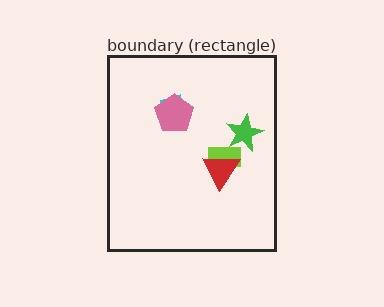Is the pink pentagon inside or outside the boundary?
Inside.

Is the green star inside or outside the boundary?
Inside.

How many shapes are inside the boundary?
5 inside, 0 outside.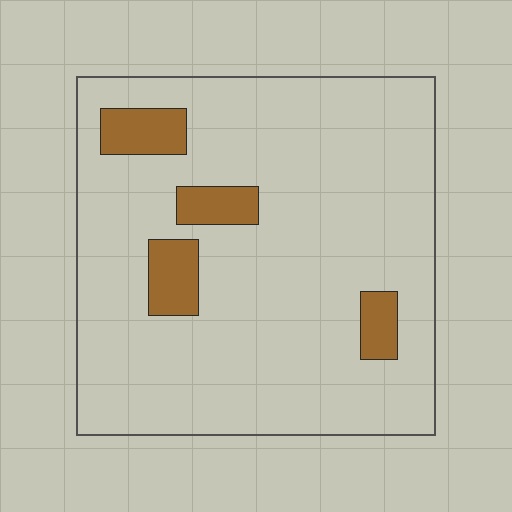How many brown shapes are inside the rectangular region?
4.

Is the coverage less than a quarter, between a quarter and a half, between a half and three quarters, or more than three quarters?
Less than a quarter.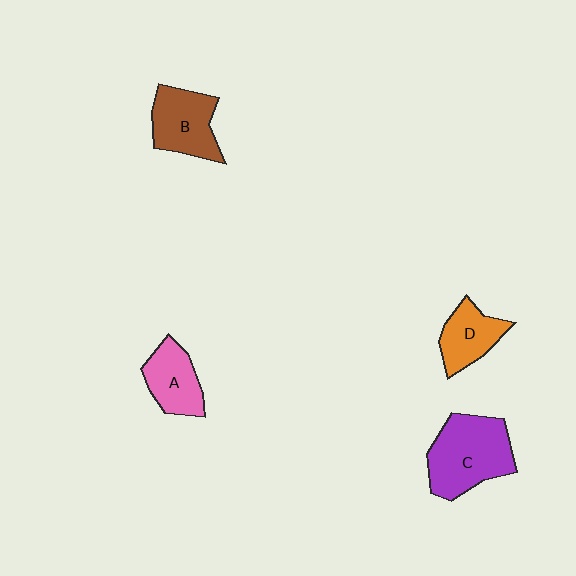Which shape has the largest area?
Shape C (purple).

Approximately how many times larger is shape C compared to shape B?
Approximately 1.4 times.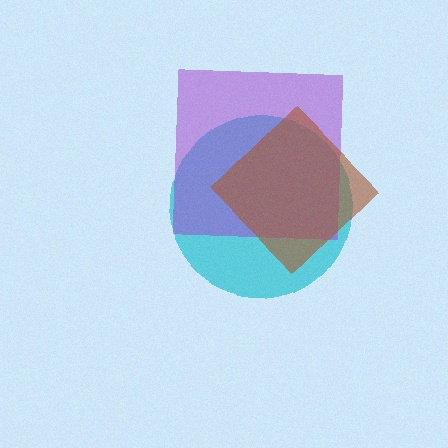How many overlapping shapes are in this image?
There are 3 overlapping shapes in the image.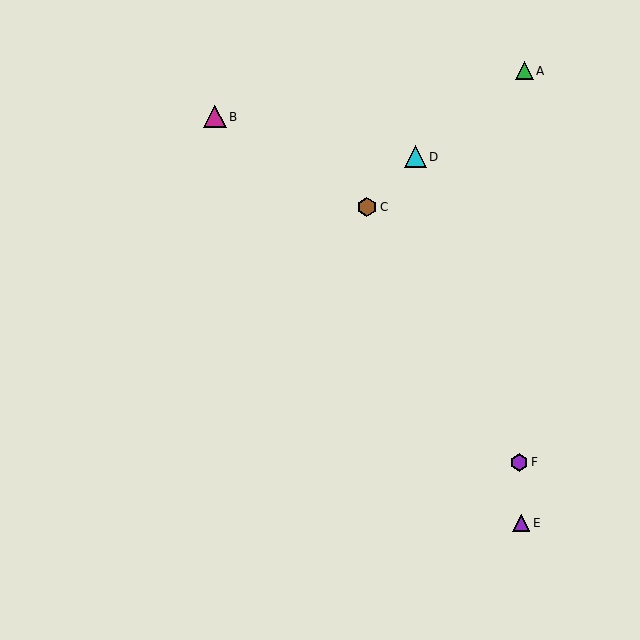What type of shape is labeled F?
Shape F is a purple hexagon.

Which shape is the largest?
The magenta triangle (labeled B) is the largest.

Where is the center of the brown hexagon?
The center of the brown hexagon is at (367, 207).